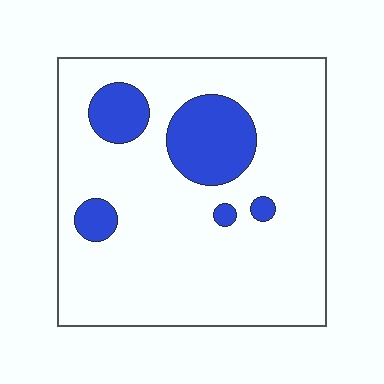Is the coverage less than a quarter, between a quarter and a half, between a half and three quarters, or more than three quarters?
Less than a quarter.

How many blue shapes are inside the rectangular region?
5.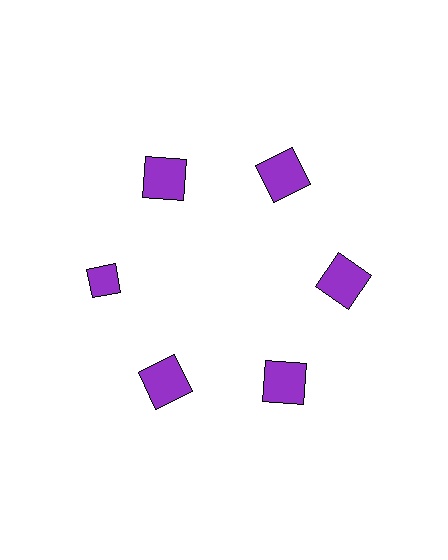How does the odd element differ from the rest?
It has a different shape: diamond instead of square.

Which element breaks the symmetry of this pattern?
The purple diamond at roughly the 9 o'clock position breaks the symmetry. All other shapes are purple squares.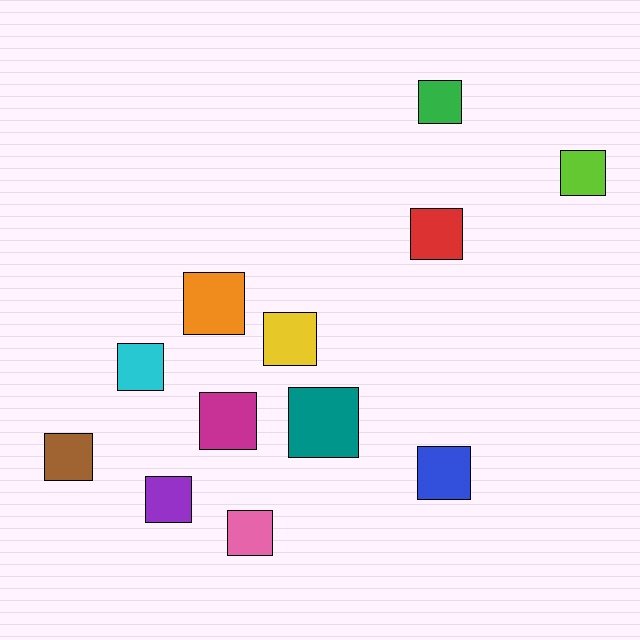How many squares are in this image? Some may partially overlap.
There are 12 squares.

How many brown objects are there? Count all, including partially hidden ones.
There is 1 brown object.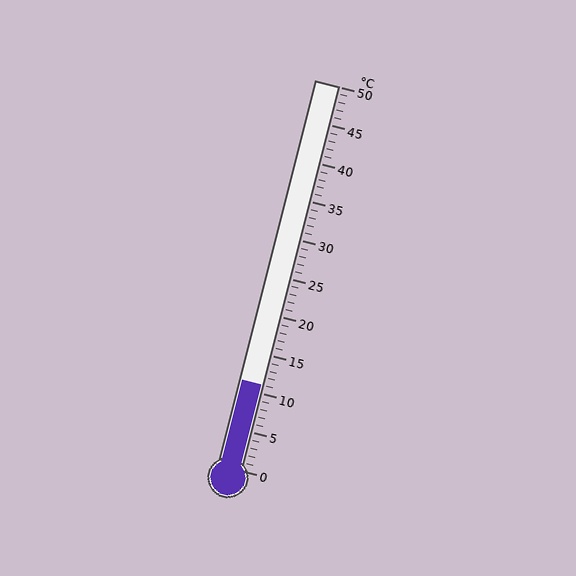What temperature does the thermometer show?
The thermometer shows approximately 11°C.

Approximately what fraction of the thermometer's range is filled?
The thermometer is filled to approximately 20% of its range.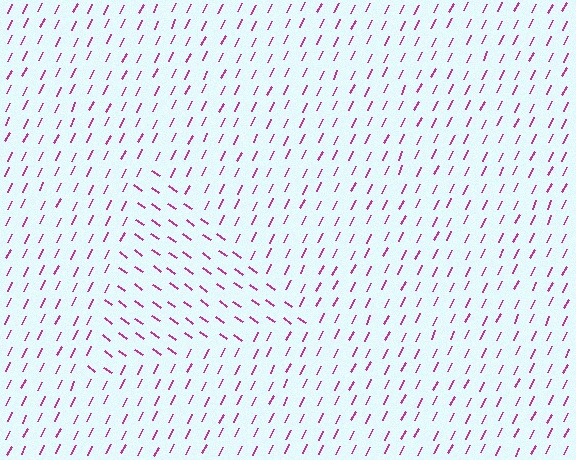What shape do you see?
I see a triangle.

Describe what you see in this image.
The image is filled with small magenta line segments. A triangle region in the image has lines oriented differently from the surrounding lines, creating a visible texture boundary.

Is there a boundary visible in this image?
Yes, there is a texture boundary formed by a change in line orientation.